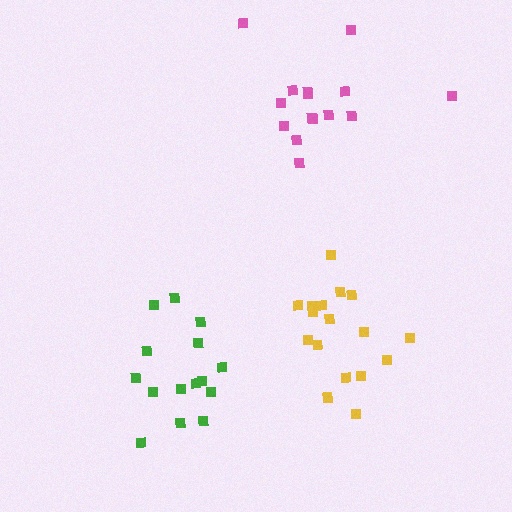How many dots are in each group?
Group 1: 17 dots, Group 2: 15 dots, Group 3: 16 dots (48 total).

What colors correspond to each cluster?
The clusters are colored: yellow, green, pink.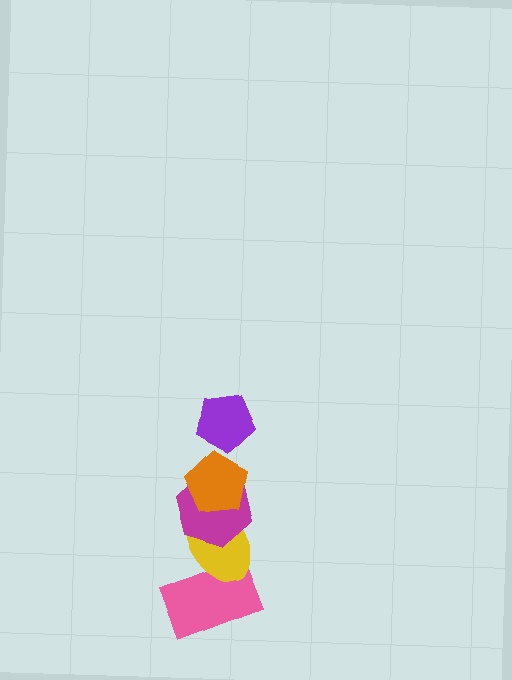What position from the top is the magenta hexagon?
The magenta hexagon is 3rd from the top.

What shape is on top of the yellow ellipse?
The magenta hexagon is on top of the yellow ellipse.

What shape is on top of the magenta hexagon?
The orange pentagon is on top of the magenta hexagon.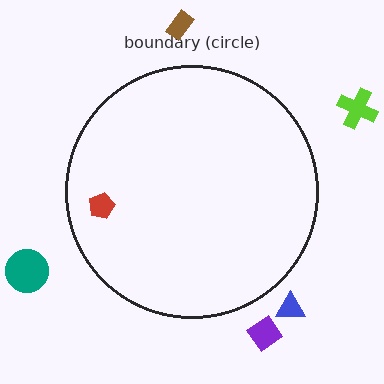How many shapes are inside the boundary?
1 inside, 5 outside.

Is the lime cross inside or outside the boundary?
Outside.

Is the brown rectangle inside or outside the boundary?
Outside.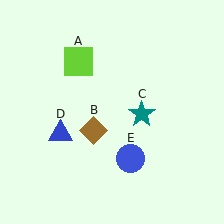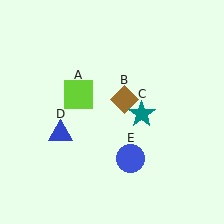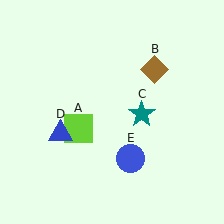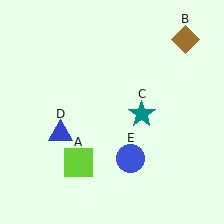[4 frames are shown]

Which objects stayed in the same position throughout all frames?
Teal star (object C) and blue triangle (object D) and blue circle (object E) remained stationary.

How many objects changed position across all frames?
2 objects changed position: lime square (object A), brown diamond (object B).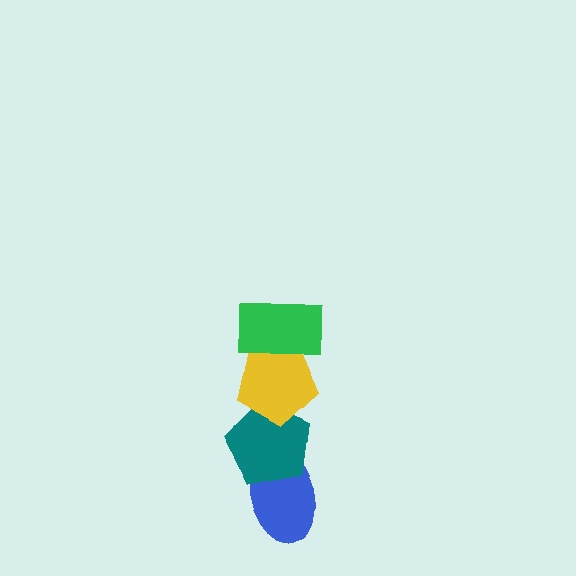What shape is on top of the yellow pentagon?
The green rectangle is on top of the yellow pentagon.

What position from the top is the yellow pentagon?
The yellow pentagon is 2nd from the top.